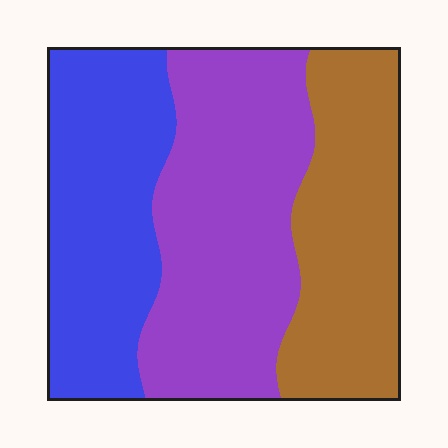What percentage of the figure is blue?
Blue covers around 30% of the figure.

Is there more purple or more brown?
Purple.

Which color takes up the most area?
Purple, at roughly 40%.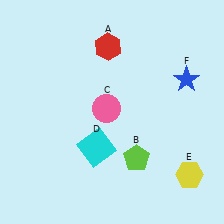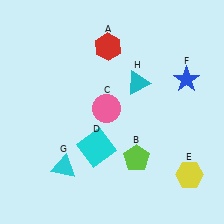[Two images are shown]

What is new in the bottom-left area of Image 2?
A cyan triangle (G) was added in the bottom-left area of Image 2.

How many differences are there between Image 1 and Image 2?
There are 2 differences between the two images.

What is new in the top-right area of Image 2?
A cyan triangle (H) was added in the top-right area of Image 2.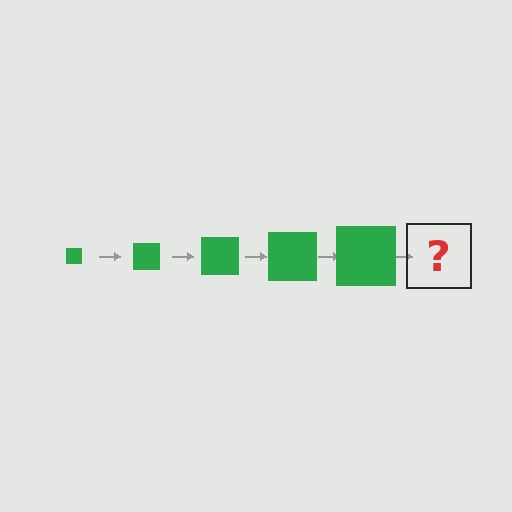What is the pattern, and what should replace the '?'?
The pattern is that the square gets progressively larger each step. The '?' should be a green square, larger than the previous one.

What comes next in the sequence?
The next element should be a green square, larger than the previous one.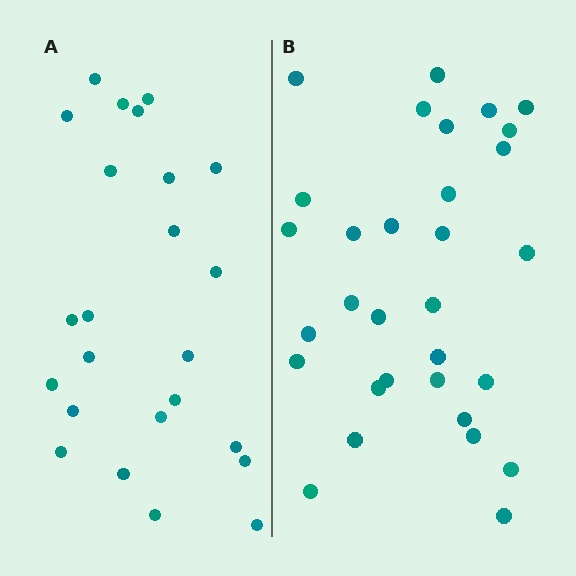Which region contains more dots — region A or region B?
Region B (the right region) has more dots.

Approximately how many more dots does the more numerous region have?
Region B has roughly 8 or so more dots than region A.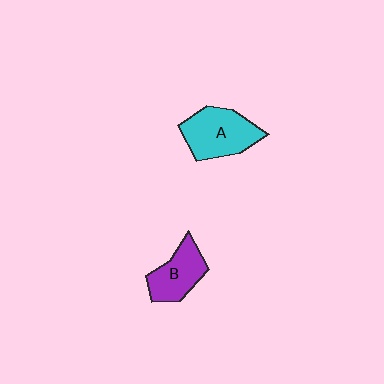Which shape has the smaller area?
Shape B (purple).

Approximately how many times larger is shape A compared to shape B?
Approximately 1.3 times.